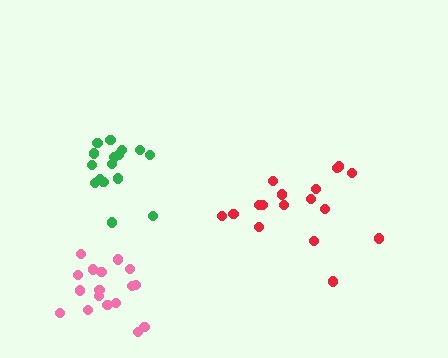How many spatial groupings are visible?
There are 3 spatial groupings.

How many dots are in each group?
Group 1: 17 dots, Group 2: 16 dots, Group 3: 17 dots (50 total).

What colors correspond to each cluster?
The clusters are colored: red, green, pink.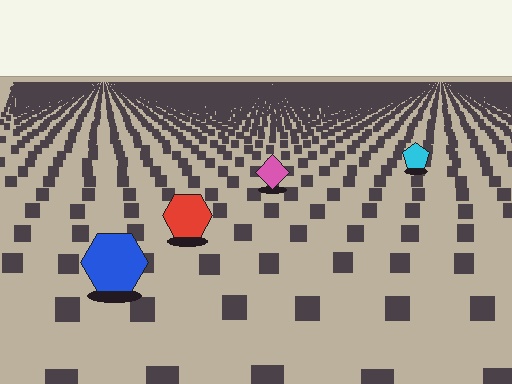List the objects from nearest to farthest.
From nearest to farthest: the blue hexagon, the red hexagon, the pink diamond, the cyan pentagon.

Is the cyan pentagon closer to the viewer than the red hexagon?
No. The red hexagon is closer — you can tell from the texture gradient: the ground texture is coarser near it.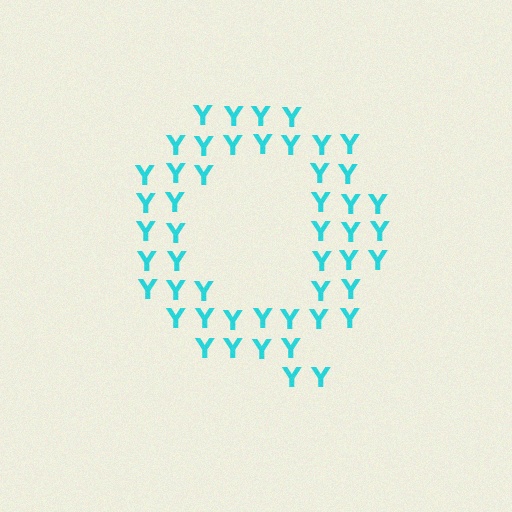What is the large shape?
The large shape is the letter Q.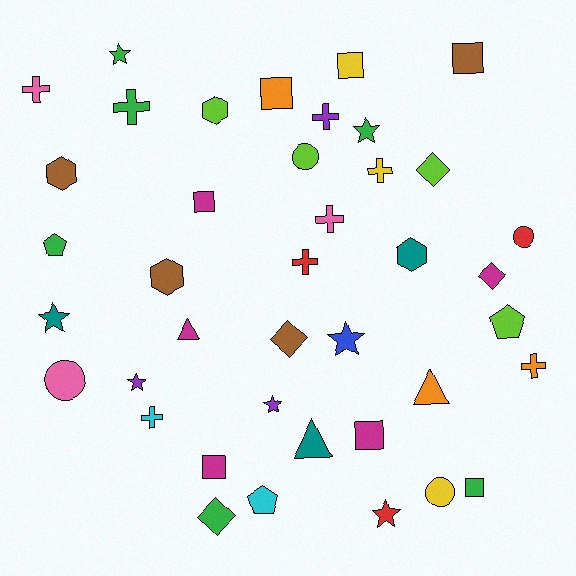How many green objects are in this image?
There are 6 green objects.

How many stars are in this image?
There are 7 stars.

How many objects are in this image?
There are 40 objects.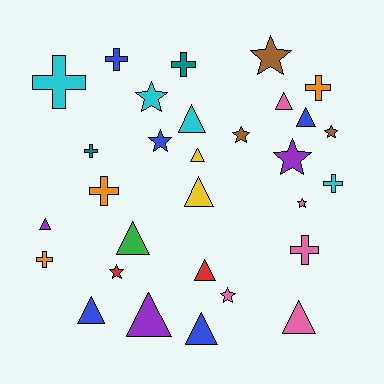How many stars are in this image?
There are 9 stars.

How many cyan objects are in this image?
There are 4 cyan objects.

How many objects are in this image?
There are 30 objects.